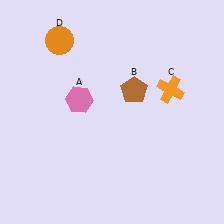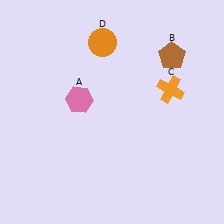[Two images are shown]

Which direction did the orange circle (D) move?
The orange circle (D) moved right.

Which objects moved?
The objects that moved are: the brown pentagon (B), the orange circle (D).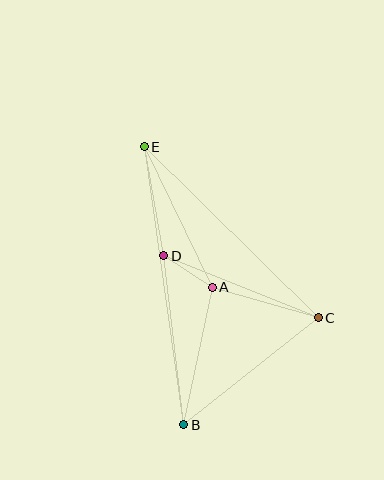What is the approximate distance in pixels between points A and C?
The distance between A and C is approximately 110 pixels.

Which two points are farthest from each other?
Points B and E are farthest from each other.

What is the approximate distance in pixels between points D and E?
The distance between D and E is approximately 111 pixels.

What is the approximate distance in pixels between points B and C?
The distance between B and C is approximately 172 pixels.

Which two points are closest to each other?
Points A and D are closest to each other.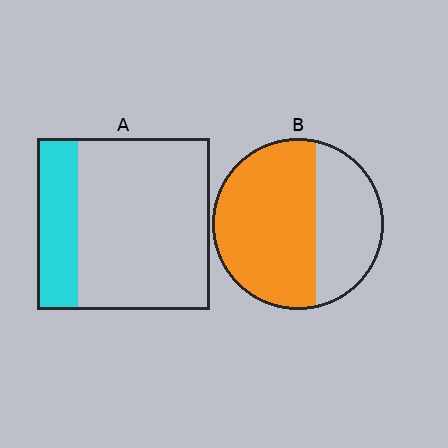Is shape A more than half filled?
No.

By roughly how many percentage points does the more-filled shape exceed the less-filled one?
By roughly 40 percentage points (B over A).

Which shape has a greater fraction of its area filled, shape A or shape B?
Shape B.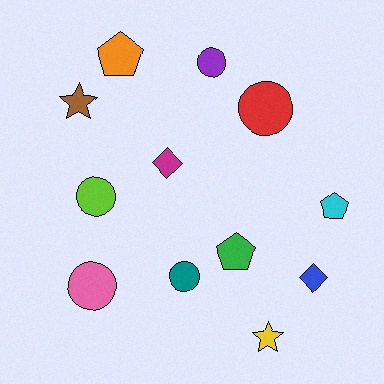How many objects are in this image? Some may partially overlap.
There are 12 objects.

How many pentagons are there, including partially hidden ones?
There are 3 pentagons.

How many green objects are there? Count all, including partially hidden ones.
There is 1 green object.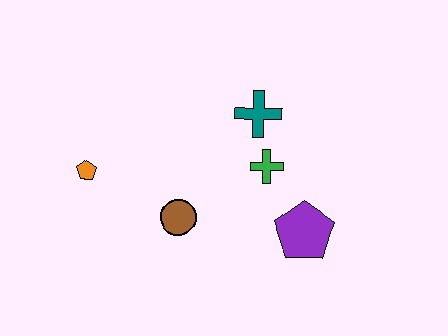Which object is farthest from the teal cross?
The orange pentagon is farthest from the teal cross.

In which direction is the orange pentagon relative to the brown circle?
The orange pentagon is to the left of the brown circle.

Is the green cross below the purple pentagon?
No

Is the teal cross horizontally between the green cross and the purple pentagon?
No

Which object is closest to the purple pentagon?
The green cross is closest to the purple pentagon.